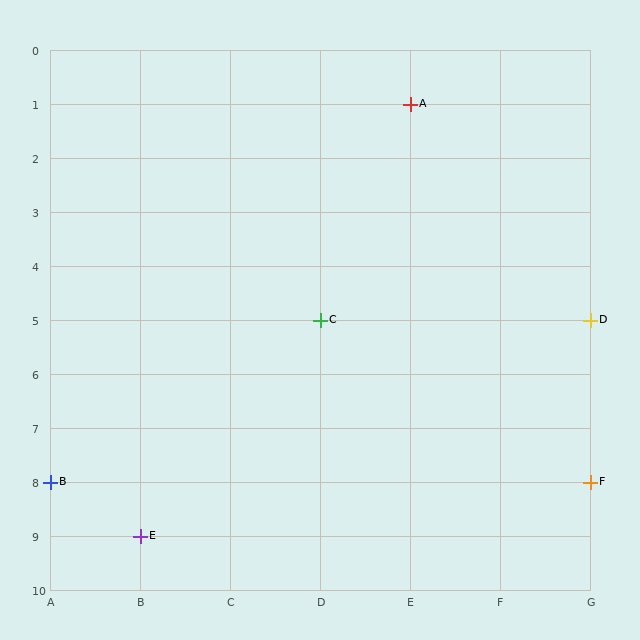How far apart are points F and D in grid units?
Points F and D are 3 rows apart.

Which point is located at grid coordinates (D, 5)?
Point C is at (D, 5).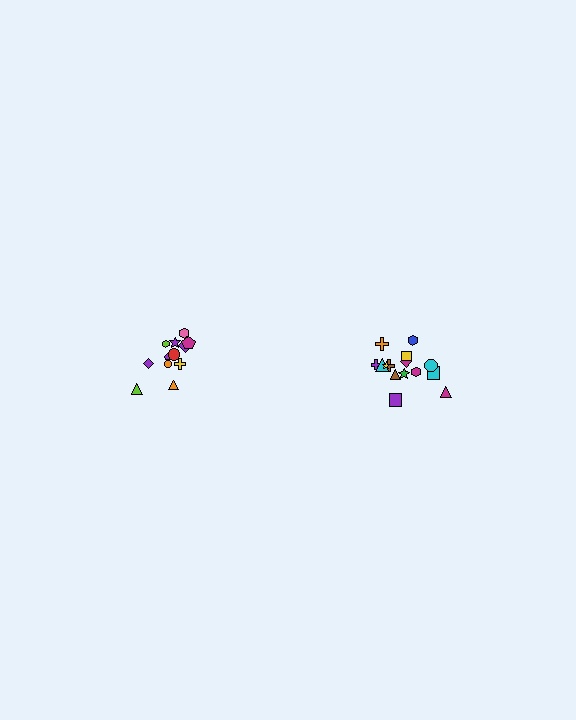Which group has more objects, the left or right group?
The right group.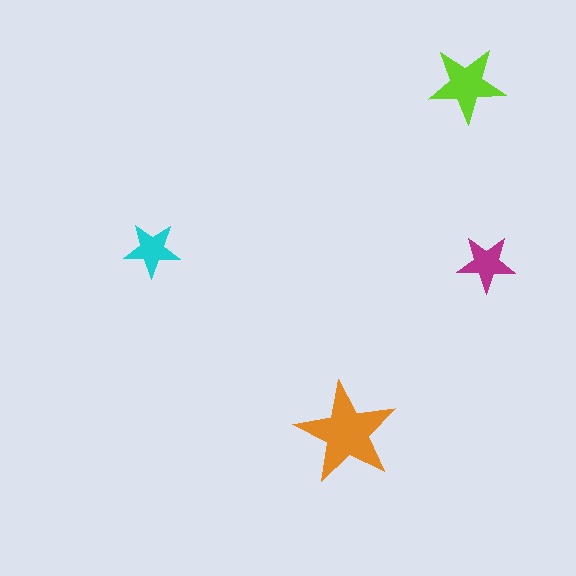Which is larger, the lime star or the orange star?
The orange one.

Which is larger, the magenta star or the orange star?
The orange one.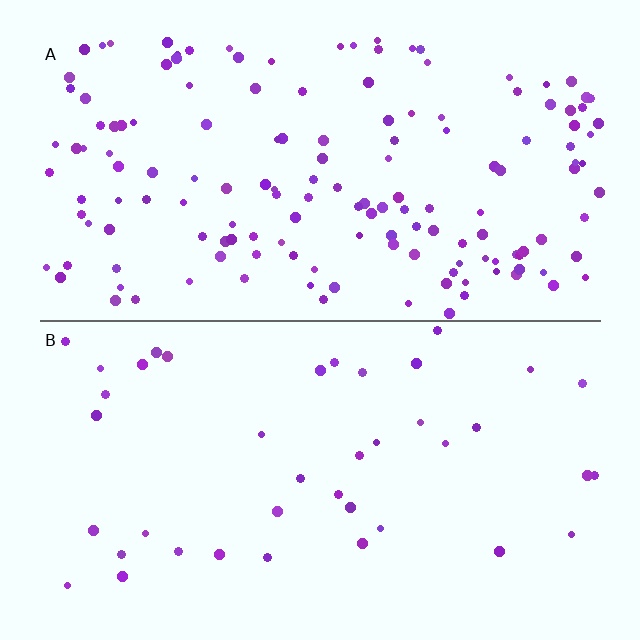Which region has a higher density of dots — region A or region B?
A (the top).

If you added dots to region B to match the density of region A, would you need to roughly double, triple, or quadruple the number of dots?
Approximately quadruple.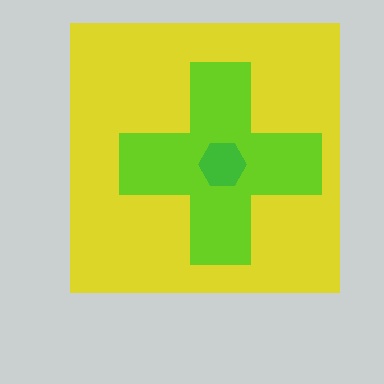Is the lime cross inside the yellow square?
Yes.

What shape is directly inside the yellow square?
The lime cross.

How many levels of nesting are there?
3.